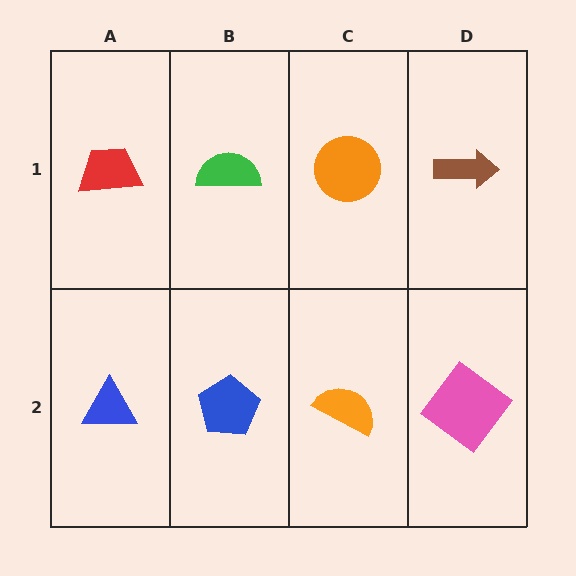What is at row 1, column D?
A brown arrow.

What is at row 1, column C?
An orange circle.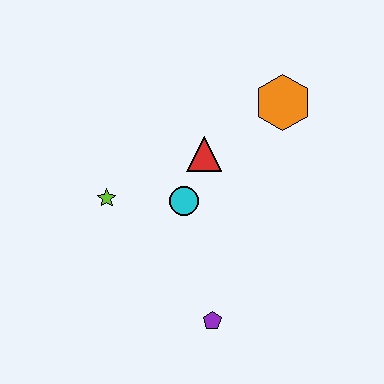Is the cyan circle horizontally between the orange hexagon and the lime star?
Yes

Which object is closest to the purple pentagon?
The cyan circle is closest to the purple pentagon.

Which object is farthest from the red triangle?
The purple pentagon is farthest from the red triangle.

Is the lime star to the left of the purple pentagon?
Yes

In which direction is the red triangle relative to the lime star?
The red triangle is to the right of the lime star.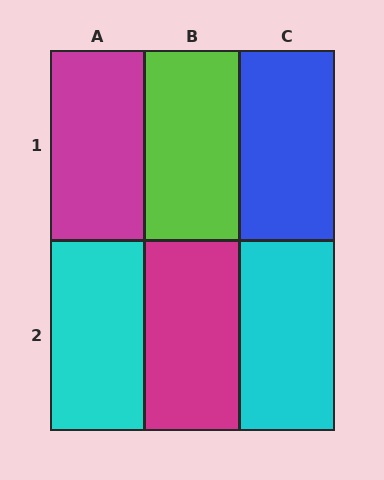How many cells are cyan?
2 cells are cyan.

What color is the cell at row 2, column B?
Magenta.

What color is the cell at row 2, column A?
Cyan.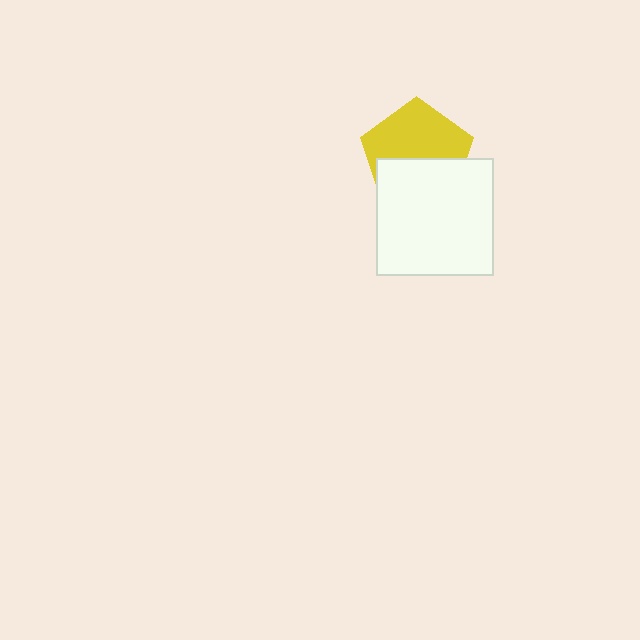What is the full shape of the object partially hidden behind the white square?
The partially hidden object is a yellow pentagon.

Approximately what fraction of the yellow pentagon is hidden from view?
Roughly 45% of the yellow pentagon is hidden behind the white square.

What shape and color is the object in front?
The object in front is a white square.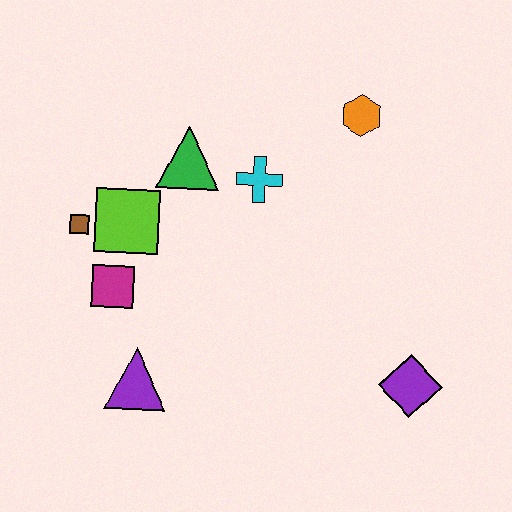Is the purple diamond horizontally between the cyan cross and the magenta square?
No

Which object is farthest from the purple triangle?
The orange hexagon is farthest from the purple triangle.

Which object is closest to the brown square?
The lime square is closest to the brown square.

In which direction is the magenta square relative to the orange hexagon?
The magenta square is to the left of the orange hexagon.